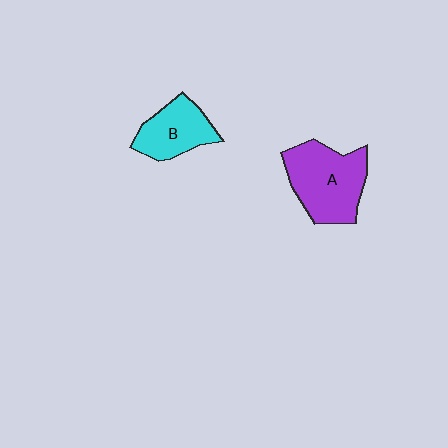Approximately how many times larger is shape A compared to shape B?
Approximately 1.5 times.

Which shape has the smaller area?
Shape B (cyan).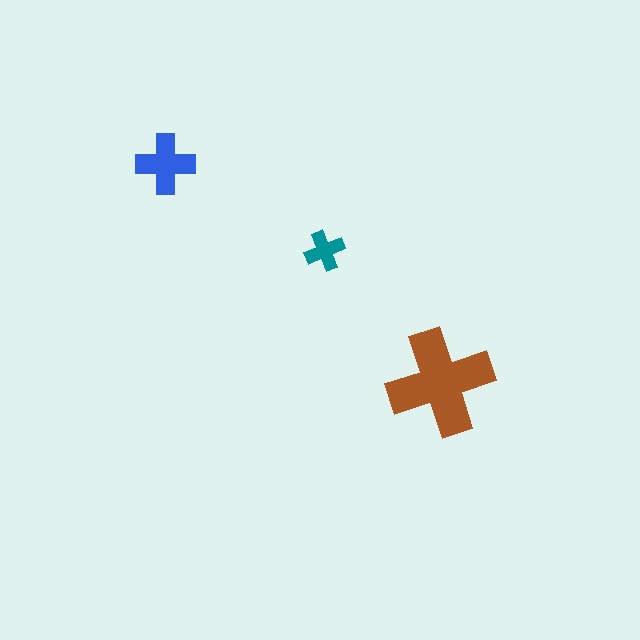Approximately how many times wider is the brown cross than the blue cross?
About 2 times wider.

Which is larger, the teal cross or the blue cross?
The blue one.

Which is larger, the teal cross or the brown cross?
The brown one.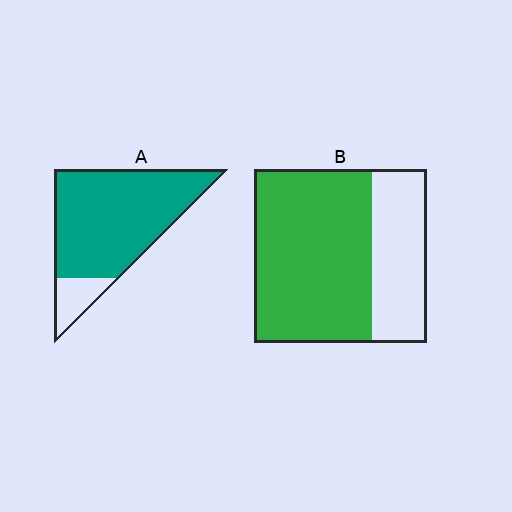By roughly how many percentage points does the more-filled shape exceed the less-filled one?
By roughly 20 percentage points (A over B).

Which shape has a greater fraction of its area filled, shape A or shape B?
Shape A.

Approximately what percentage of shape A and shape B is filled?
A is approximately 85% and B is approximately 70%.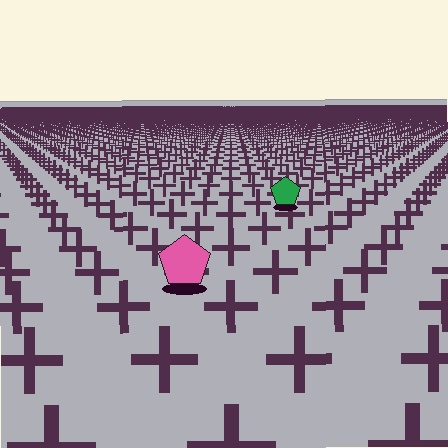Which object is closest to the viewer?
The pink pentagon is closest. The texture marks near it are larger and more spread out.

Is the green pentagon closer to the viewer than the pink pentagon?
No. The pink pentagon is closer — you can tell from the texture gradient: the ground texture is coarser near it.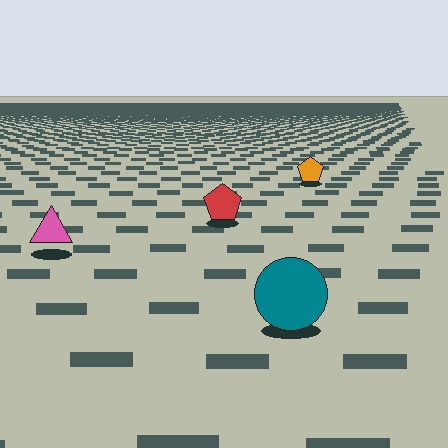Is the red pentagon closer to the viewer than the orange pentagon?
Yes. The red pentagon is closer — you can tell from the texture gradient: the ground texture is coarser near it.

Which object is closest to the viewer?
The teal circle is closest. The texture marks near it are larger and more spread out.